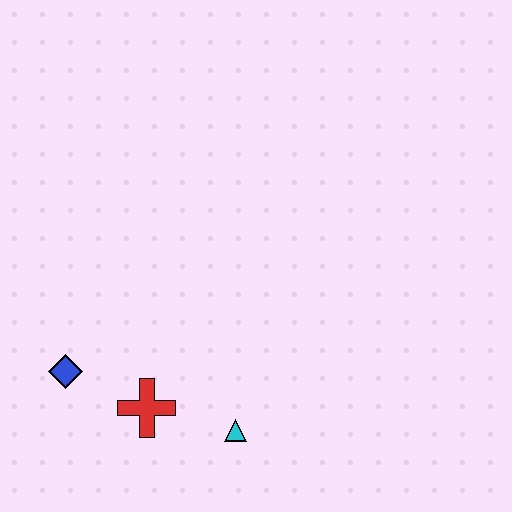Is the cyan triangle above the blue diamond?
No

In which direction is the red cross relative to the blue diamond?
The red cross is to the right of the blue diamond.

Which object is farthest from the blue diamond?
The cyan triangle is farthest from the blue diamond.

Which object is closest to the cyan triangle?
The red cross is closest to the cyan triangle.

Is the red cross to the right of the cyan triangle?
No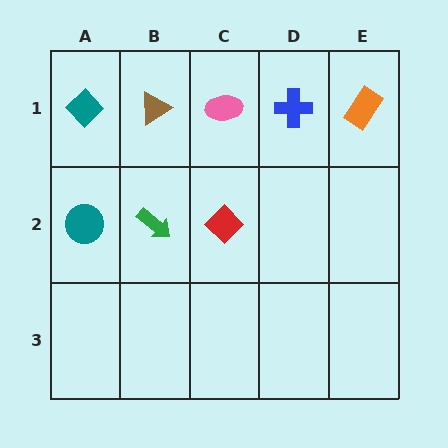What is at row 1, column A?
A teal diamond.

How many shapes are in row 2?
3 shapes.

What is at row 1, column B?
A brown triangle.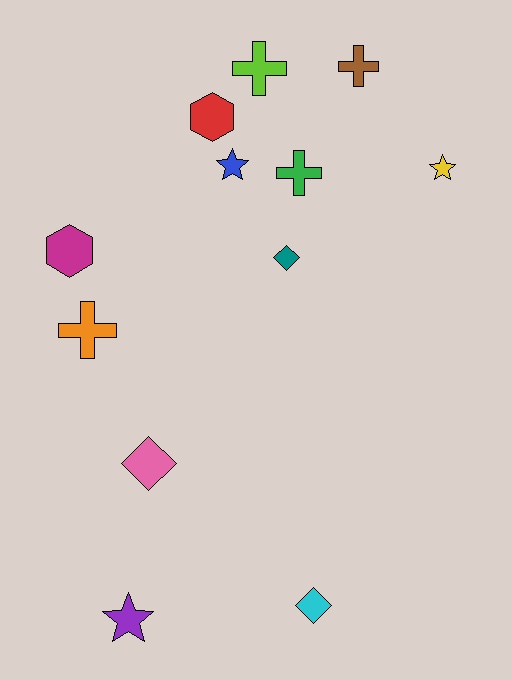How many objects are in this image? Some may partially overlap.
There are 12 objects.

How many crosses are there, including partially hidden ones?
There are 4 crosses.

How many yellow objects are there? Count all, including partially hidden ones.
There is 1 yellow object.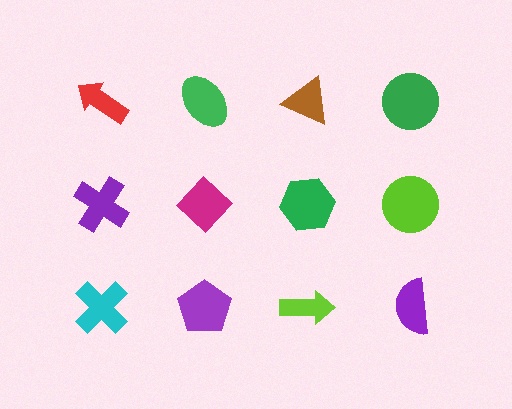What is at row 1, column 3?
A brown triangle.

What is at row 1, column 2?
A green ellipse.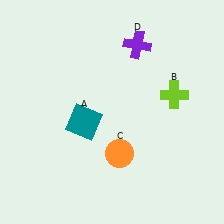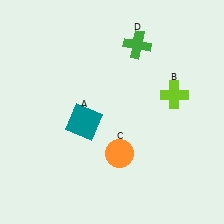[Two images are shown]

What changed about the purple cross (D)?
In Image 1, D is purple. In Image 2, it changed to green.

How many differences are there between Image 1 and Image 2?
There is 1 difference between the two images.